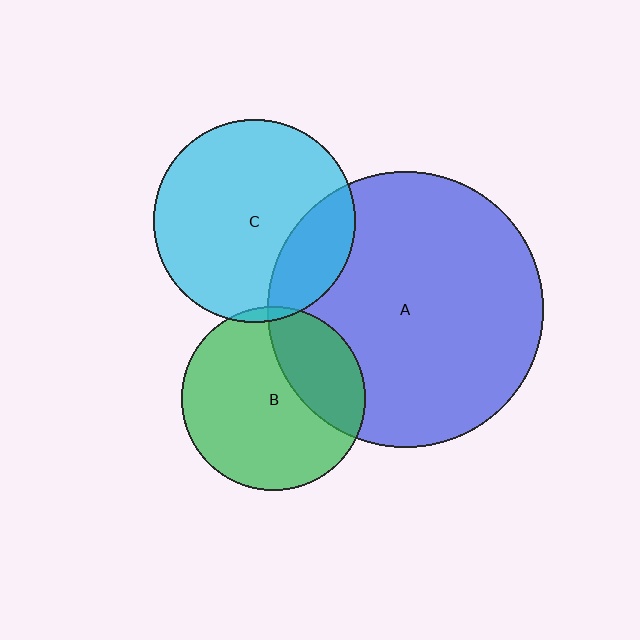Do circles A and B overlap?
Yes.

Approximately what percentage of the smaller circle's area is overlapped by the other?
Approximately 30%.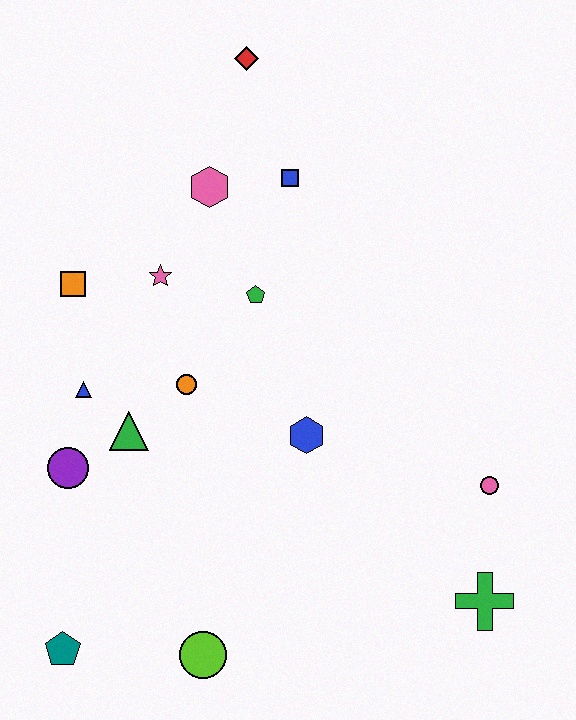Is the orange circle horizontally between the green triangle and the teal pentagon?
No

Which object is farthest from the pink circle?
The red diamond is farthest from the pink circle.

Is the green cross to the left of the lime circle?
No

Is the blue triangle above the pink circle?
Yes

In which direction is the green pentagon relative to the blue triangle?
The green pentagon is to the right of the blue triangle.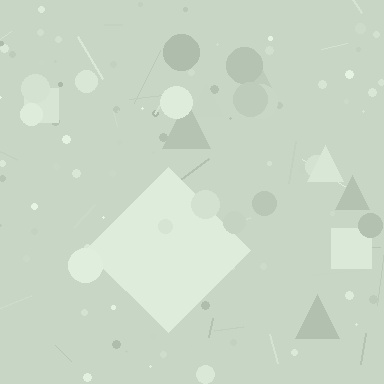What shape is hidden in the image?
A diamond is hidden in the image.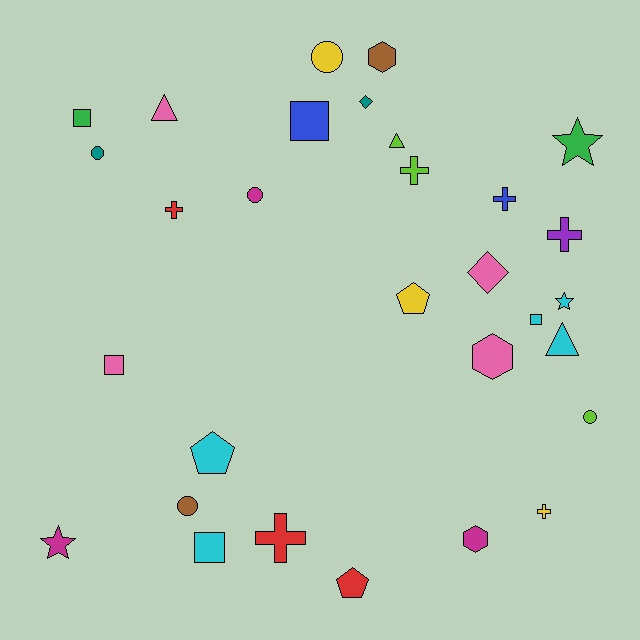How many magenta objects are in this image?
There are 3 magenta objects.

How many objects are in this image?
There are 30 objects.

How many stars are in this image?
There are 3 stars.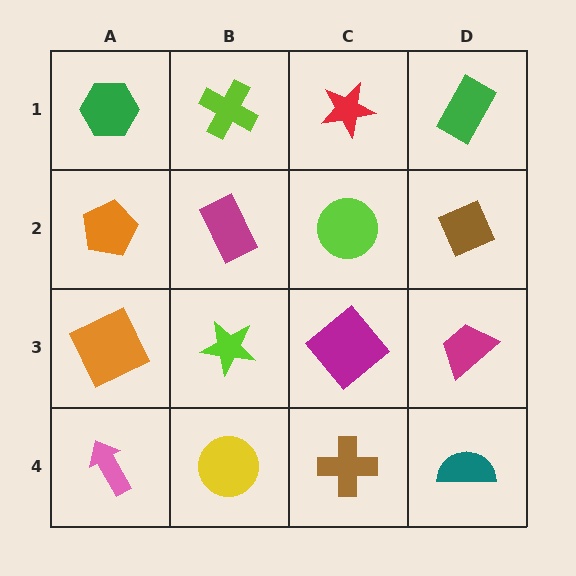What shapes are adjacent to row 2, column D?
A green rectangle (row 1, column D), a magenta trapezoid (row 3, column D), a lime circle (row 2, column C).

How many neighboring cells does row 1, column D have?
2.